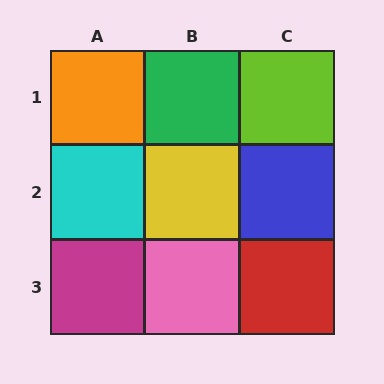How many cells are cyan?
1 cell is cyan.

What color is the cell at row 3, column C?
Red.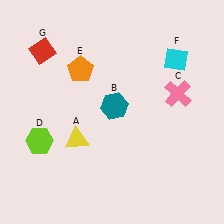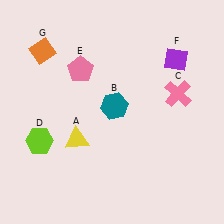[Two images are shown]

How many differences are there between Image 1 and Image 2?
There are 3 differences between the two images.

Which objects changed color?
E changed from orange to pink. F changed from cyan to purple. G changed from red to orange.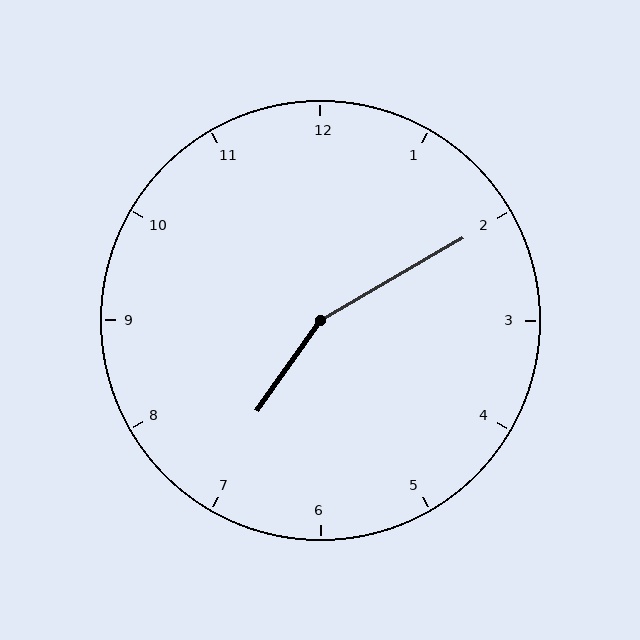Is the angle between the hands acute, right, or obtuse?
It is obtuse.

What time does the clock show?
7:10.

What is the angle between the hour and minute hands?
Approximately 155 degrees.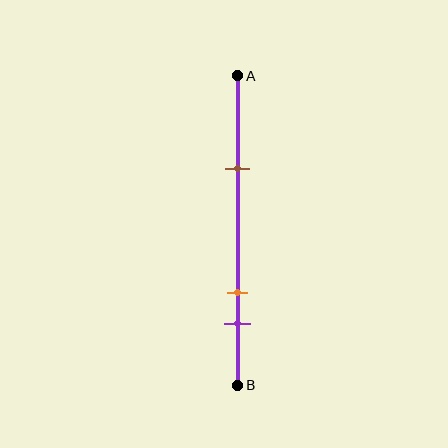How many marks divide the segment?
There are 3 marks dividing the segment.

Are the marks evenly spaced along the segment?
No, the marks are not evenly spaced.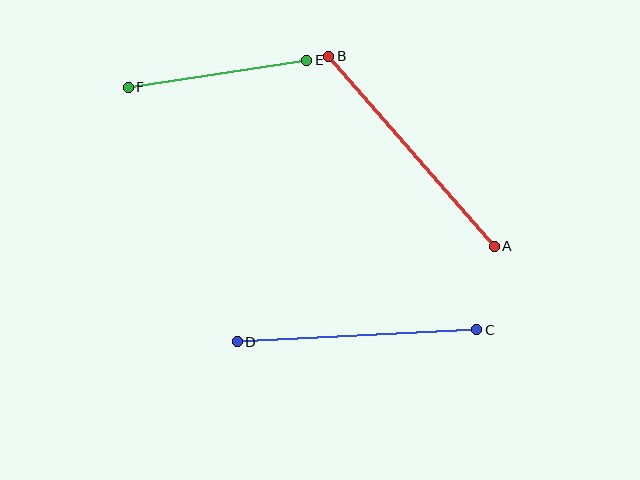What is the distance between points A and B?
The distance is approximately 252 pixels.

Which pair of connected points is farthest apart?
Points A and B are farthest apart.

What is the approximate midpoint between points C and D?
The midpoint is at approximately (357, 336) pixels.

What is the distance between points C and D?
The distance is approximately 240 pixels.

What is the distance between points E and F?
The distance is approximately 180 pixels.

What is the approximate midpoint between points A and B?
The midpoint is at approximately (412, 151) pixels.